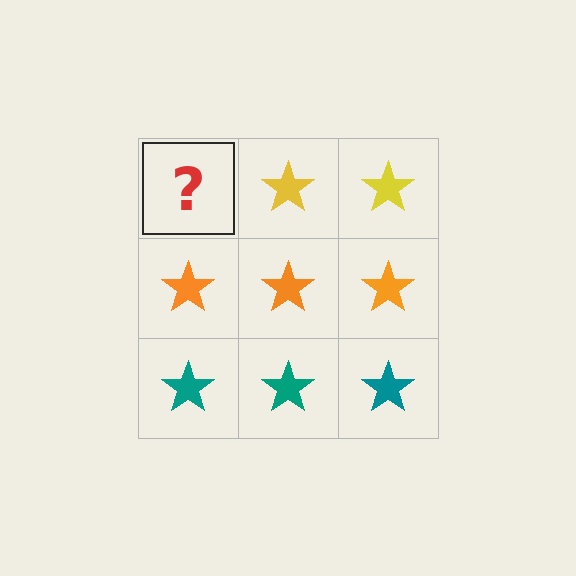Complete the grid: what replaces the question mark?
The question mark should be replaced with a yellow star.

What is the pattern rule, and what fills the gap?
The rule is that each row has a consistent color. The gap should be filled with a yellow star.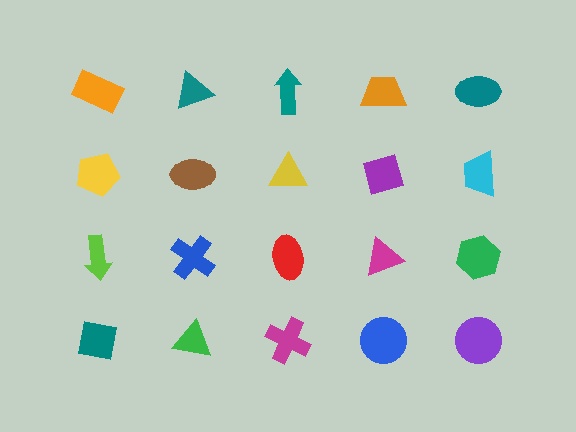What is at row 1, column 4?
An orange trapezoid.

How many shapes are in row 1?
5 shapes.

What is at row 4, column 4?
A blue circle.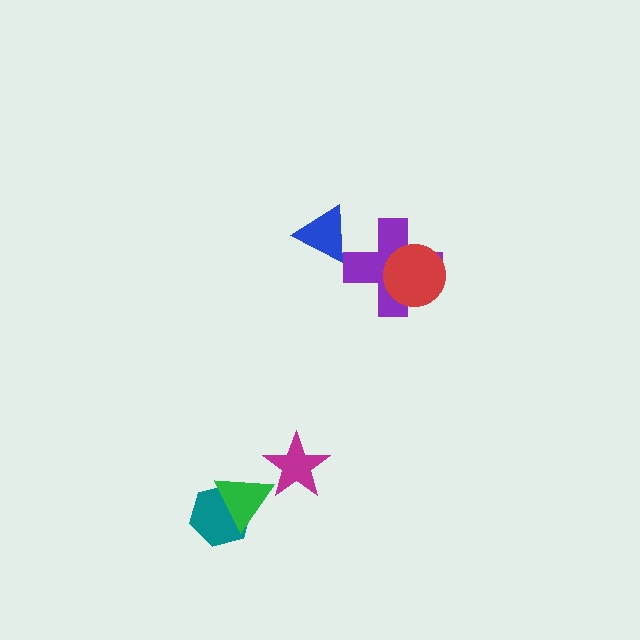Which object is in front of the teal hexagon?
The green triangle is in front of the teal hexagon.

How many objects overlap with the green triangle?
2 objects overlap with the green triangle.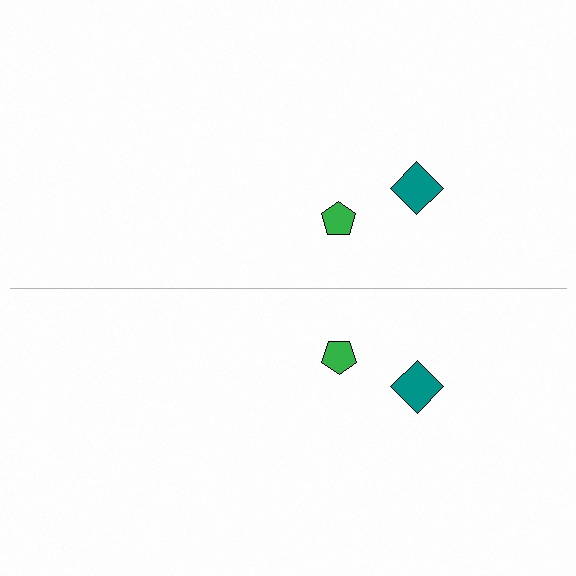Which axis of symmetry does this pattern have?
The pattern has a horizontal axis of symmetry running through the center of the image.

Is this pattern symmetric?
Yes, this pattern has bilateral (reflection) symmetry.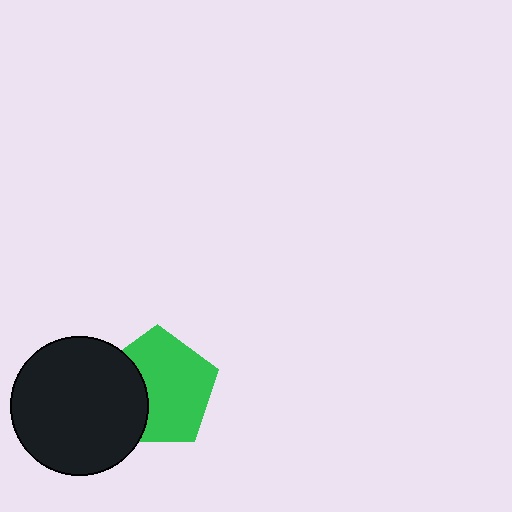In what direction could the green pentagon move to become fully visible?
The green pentagon could move right. That would shift it out from behind the black circle entirely.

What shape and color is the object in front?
The object in front is a black circle.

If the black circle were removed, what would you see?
You would see the complete green pentagon.